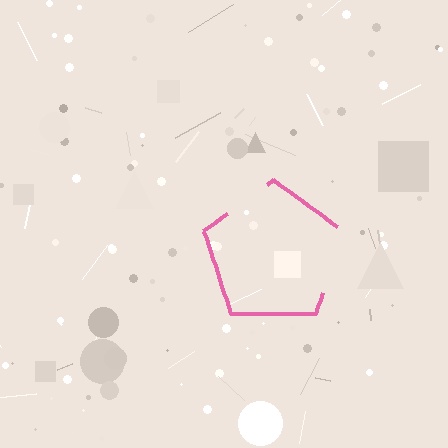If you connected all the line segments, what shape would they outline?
They would outline a pentagon.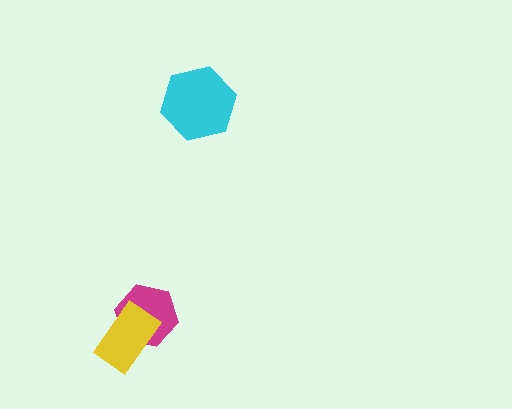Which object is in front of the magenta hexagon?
The yellow rectangle is in front of the magenta hexagon.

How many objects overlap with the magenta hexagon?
1 object overlaps with the magenta hexagon.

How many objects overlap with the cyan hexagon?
0 objects overlap with the cyan hexagon.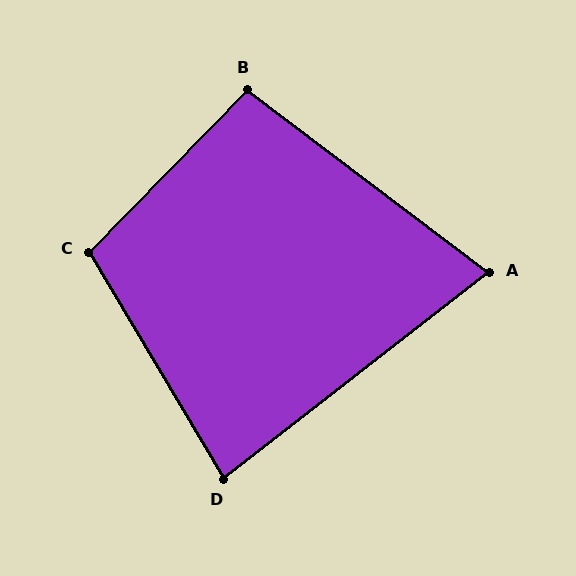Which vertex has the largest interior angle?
C, at approximately 105 degrees.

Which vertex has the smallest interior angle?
A, at approximately 75 degrees.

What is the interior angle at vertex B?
Approximately 97 degrees (obtuse).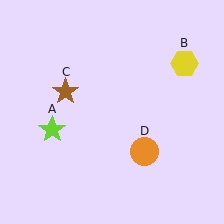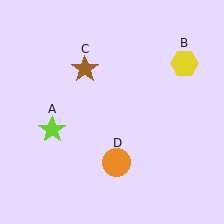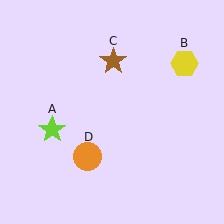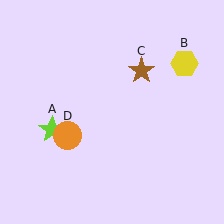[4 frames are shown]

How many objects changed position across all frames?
2 objects changed position: brown star (object C), orange circle (object D).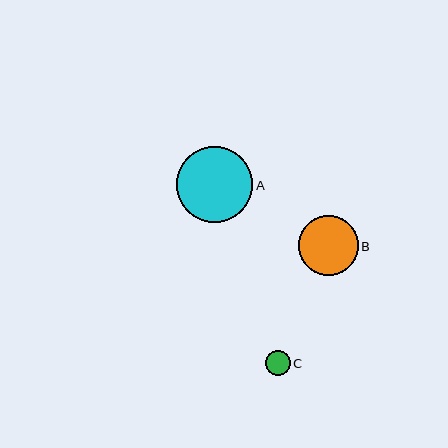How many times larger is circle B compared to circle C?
Circle B is approximately 2.4 times the size of circle C.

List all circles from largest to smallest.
From largest to smallest: A, B, C.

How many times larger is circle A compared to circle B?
Circle A is approximately 1.3 times the size of circle B.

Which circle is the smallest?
Circle C is the smallest with a size of approximately 25 pixels.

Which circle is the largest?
Circle A is the largest with a size of approximately 77 pixels.